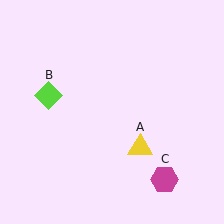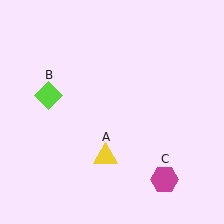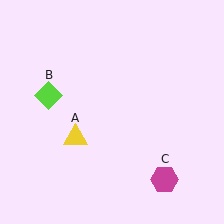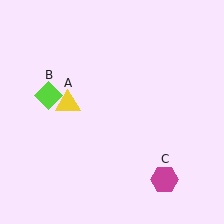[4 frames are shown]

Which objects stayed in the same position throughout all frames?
Lime diamond (object B) and magenta hexagon (object C) remained stationary.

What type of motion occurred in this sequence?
The yellow triangle (object A) rotated clockwise around the center of the scene.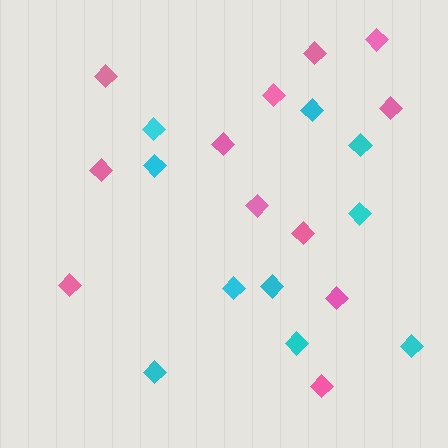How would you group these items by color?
There are 2 groups: one group of pink diamonds (12) and one group of cyan diamonds (10).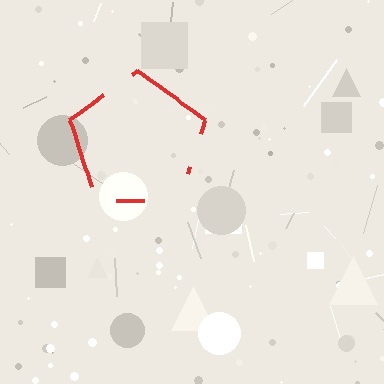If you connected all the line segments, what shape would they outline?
They would outline a pentagon.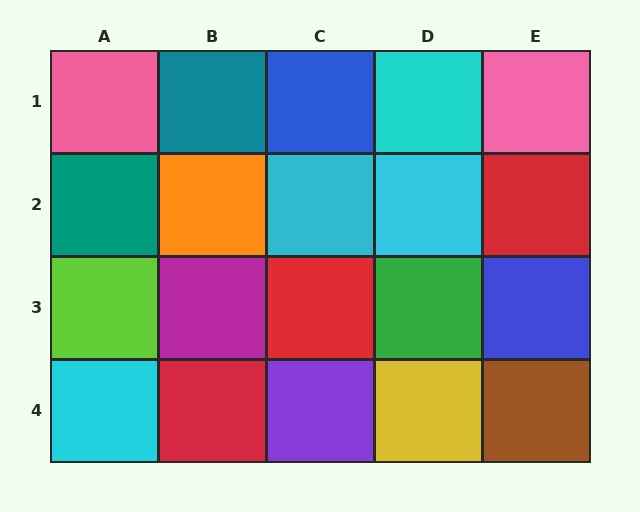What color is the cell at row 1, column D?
Cyan.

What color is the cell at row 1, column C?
Blue.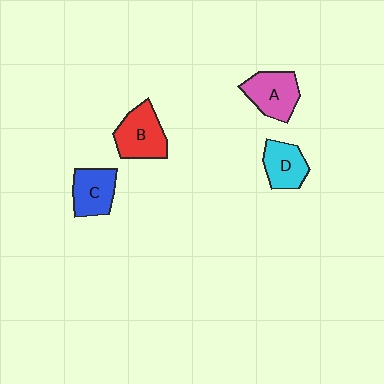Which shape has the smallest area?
Shape D (cyan).